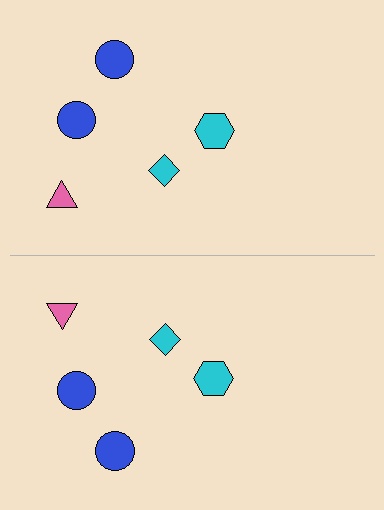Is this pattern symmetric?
Yes, this pattern has bilateral (reflection) symmetry.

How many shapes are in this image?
There are 10 shapes in this image.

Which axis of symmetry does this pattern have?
The pattern has a horizontal axis of symmetry running through the center of the image.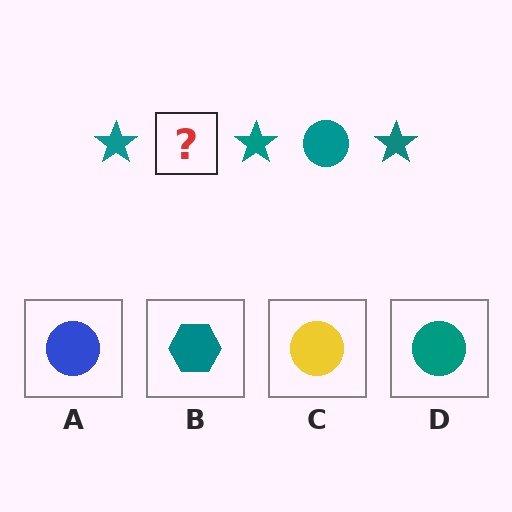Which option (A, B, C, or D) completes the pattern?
D.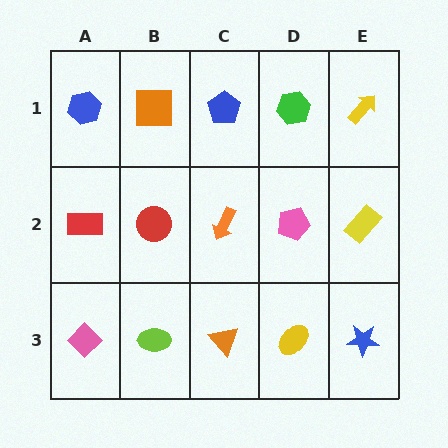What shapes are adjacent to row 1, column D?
A pink pentagon (row 2, column D), a blue pentagon (row 1, column C), a yellow arrow (row 1, column E).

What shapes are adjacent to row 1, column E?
A yellow rectangle (row 2, column E), a green hexagon (row 1, column D).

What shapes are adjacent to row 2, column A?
A blue hexagon (row 1, column A), a pink diamond (row 3, column A), a red circle (row 2, column B).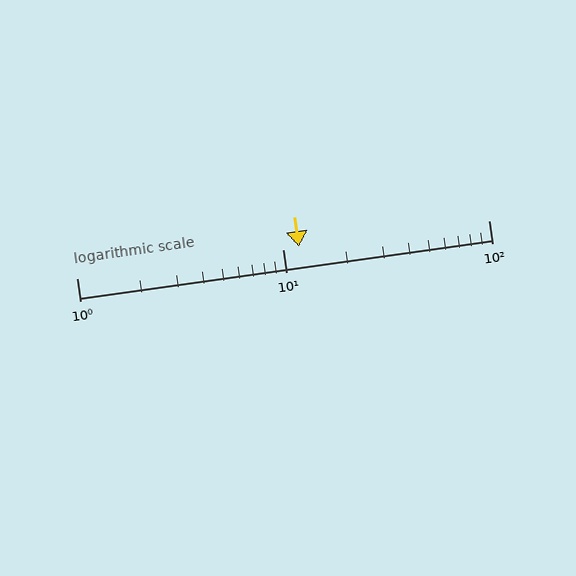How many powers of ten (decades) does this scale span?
The scale spans 2 decades, from 1 to 100.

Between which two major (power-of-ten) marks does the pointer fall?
The pointer is between 10 and 100.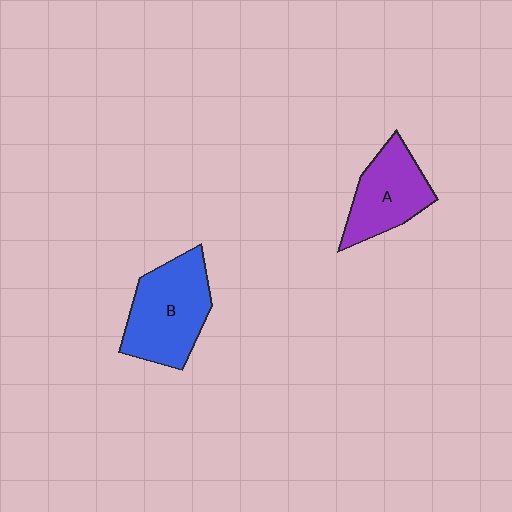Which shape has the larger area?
Shape B (blue).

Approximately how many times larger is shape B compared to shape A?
Approximately 1.3 times.